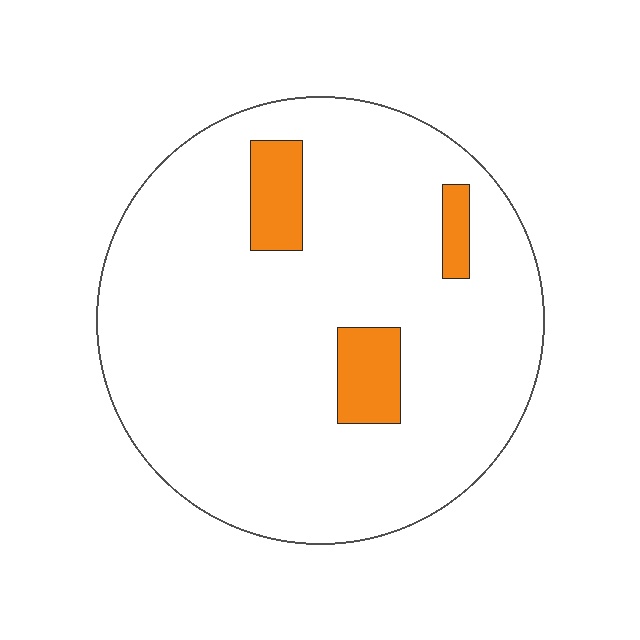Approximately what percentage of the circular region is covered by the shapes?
Approximately 10%.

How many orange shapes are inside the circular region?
3.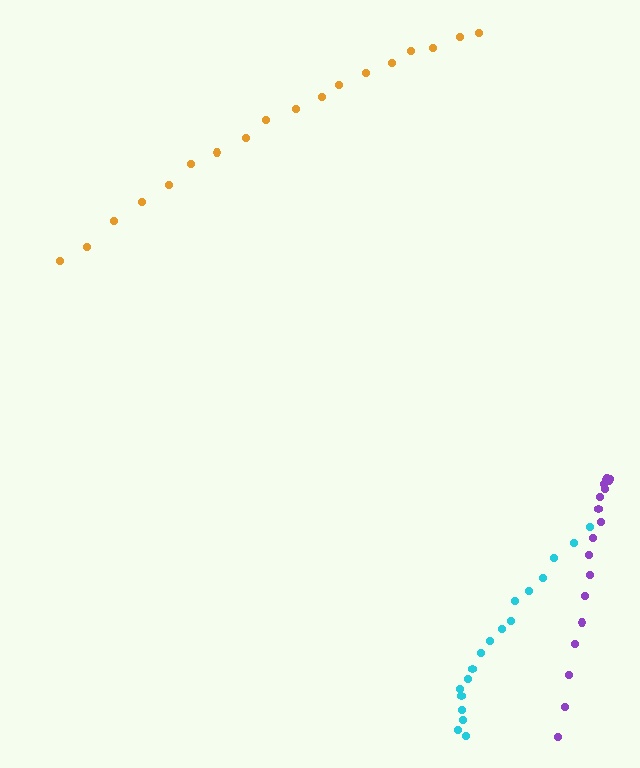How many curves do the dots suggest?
There are 3 distinct paths.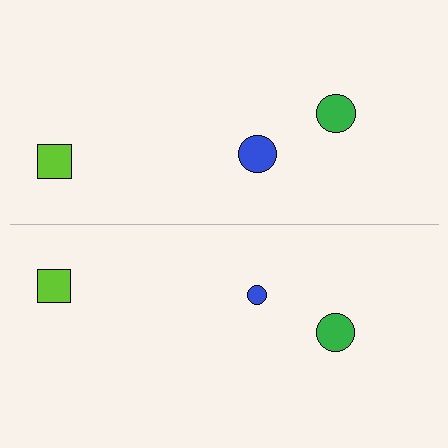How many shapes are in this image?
There are 6 shapes in this image.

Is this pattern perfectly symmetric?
No, the pattern is not perfectly symmetric. The blue circle on the bottom side has a different size than its mirror counterpart.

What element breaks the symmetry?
The blue circle on the bottom side has a different size than its mirror counterpart.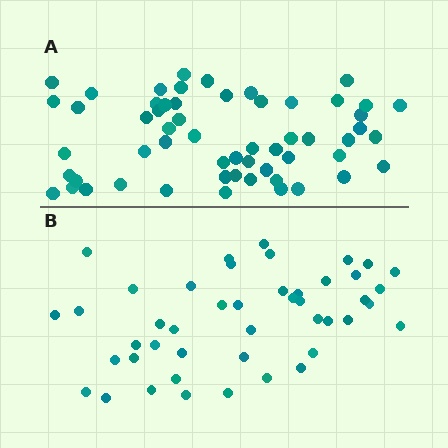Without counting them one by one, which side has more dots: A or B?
Region A (the top region) has more dots.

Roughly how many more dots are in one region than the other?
Region A has roughly 12 or so more dots than region B.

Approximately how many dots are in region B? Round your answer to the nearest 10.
About 40 dots. (The exact count is 45, which rounds to 40.)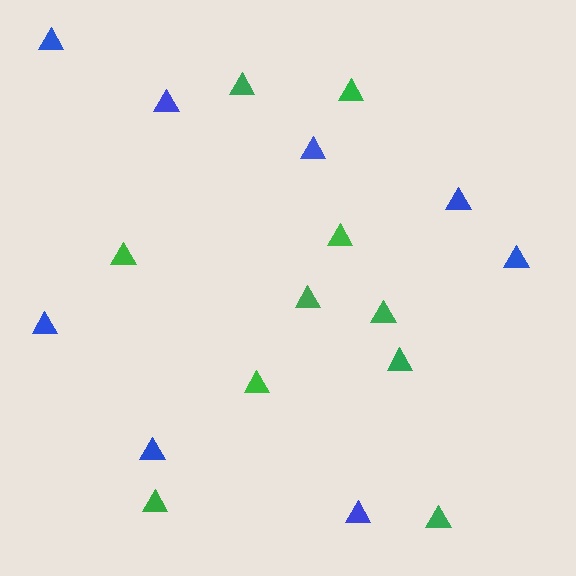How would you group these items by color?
There are 2 groups: one group of green triangles (10) and one group of blue triangles (8).